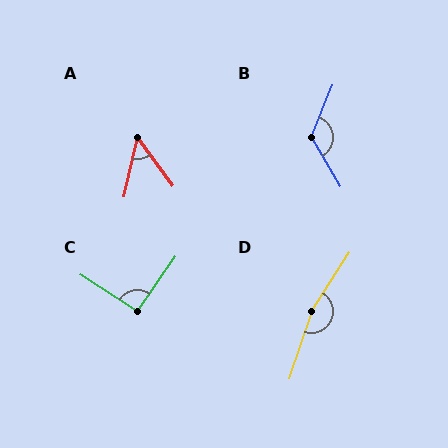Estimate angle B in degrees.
Approximately 127 degrees.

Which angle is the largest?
D, at approximately 165 degrees.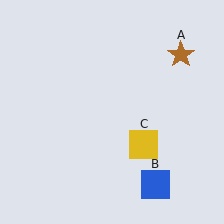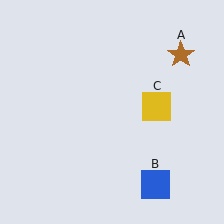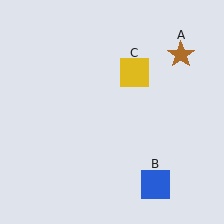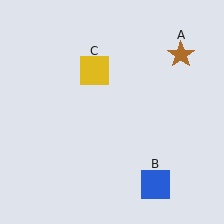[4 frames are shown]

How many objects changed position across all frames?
1 object changed position: yellow square (object C).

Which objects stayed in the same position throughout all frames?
Brown star (object A) and blue square (object B) remained stationary.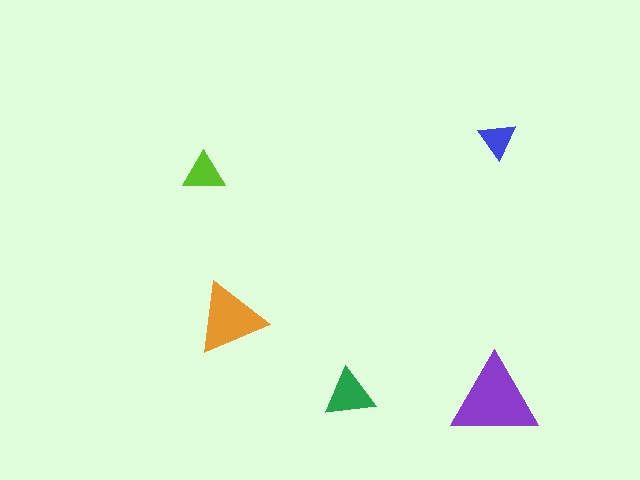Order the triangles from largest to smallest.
the purple one, the orange one, the green one, the lime one, the blue one.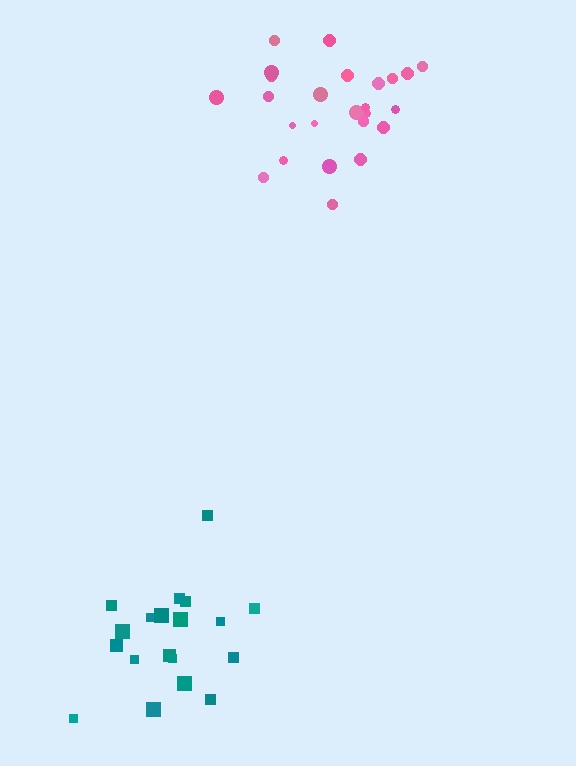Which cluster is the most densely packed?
Teal.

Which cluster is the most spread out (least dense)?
Pink.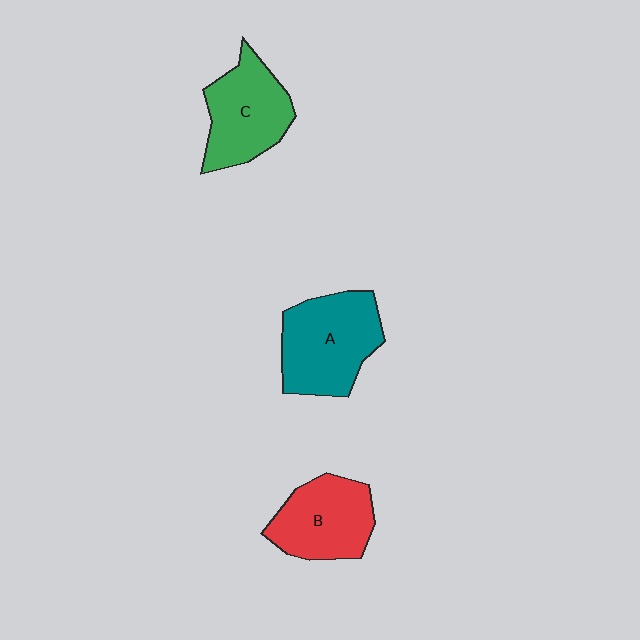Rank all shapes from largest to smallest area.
From largest to smallest: A (teal), C (green), B (red).